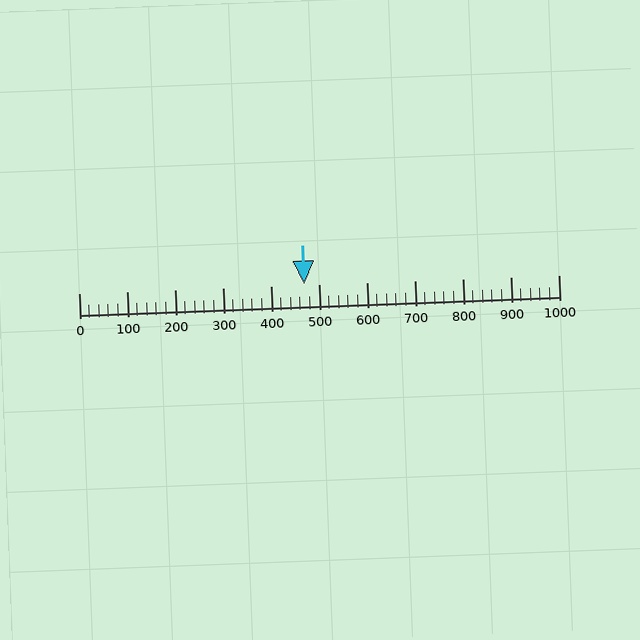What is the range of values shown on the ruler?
The ruler shows values from 0 to 1000.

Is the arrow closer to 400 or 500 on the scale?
The arrow is closer to 500.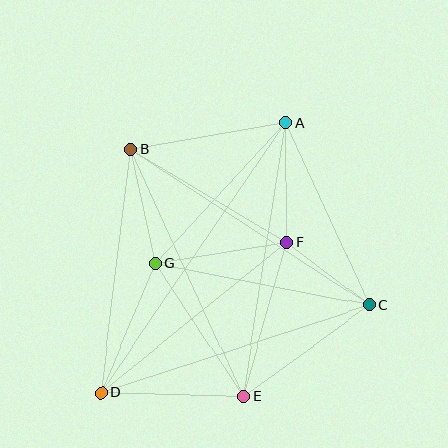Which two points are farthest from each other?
Points A and D are farthest from each other.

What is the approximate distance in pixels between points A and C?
The distance between A and C is approximately 201 pixels.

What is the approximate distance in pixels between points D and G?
The distance between D and G is approximately 140 pixels.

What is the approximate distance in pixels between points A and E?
The distance between A and E is approximately 277 pixels.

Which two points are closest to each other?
Points C and F are closest to each other.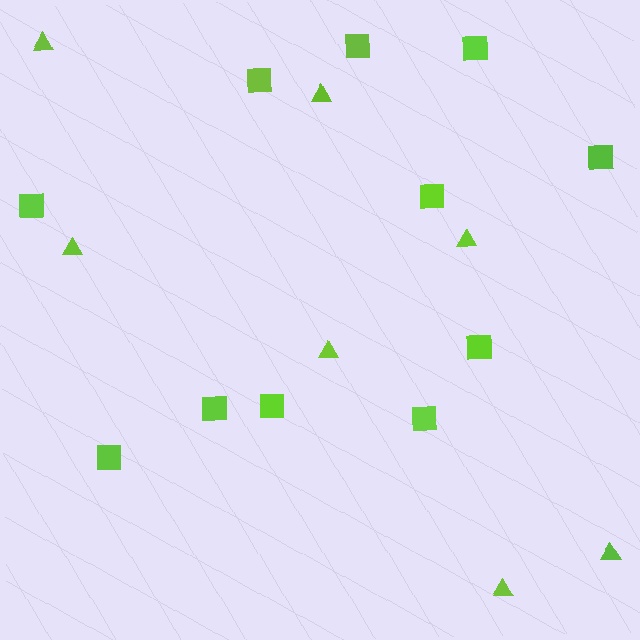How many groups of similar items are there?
There are 2 groups: one group of squares (11) and one group of triangles (7).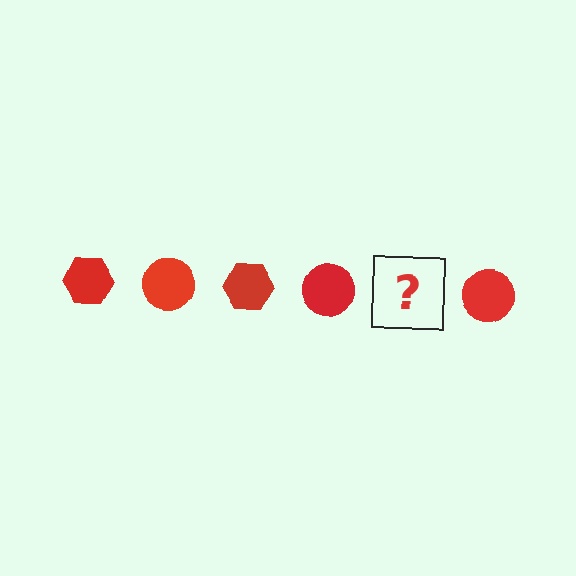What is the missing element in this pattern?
The missing element is a red hexagon.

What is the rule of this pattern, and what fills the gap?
The rule is that the pattern cycles through hexagon, circle shapes in red. The gap should be filled with a red hexagon.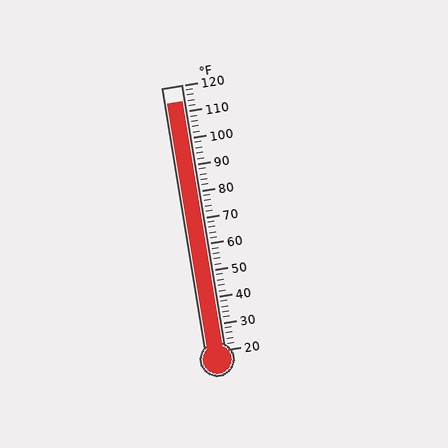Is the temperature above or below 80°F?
The temperature is above 80°F.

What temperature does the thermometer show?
The thermometer shows approximately 114°F.